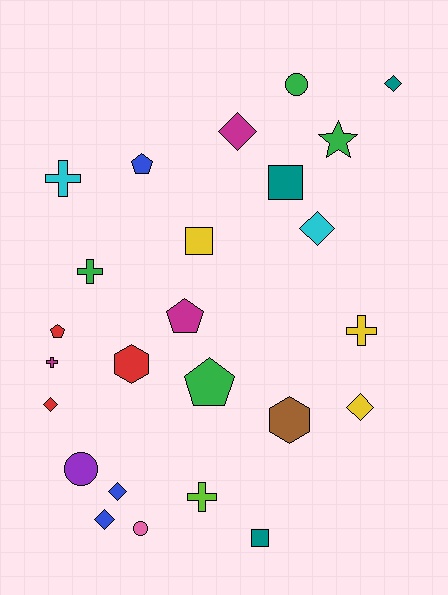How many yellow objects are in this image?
There are 3 yellow objects.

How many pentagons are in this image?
There are 4 pentagons.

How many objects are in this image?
There are 25 objects.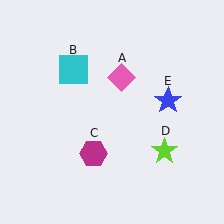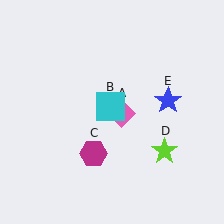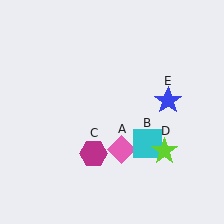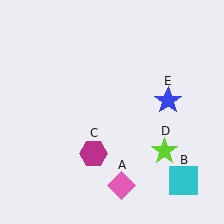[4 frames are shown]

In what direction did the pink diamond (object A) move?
The pink diamond (object A) moved down.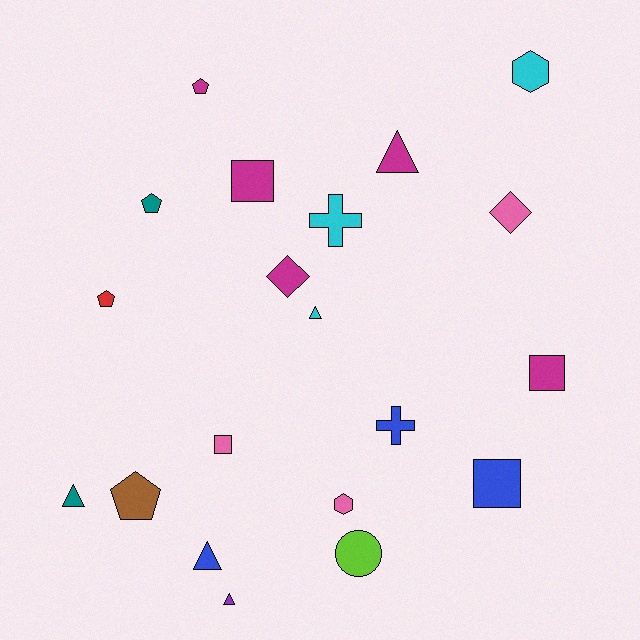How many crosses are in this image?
There are 2 crosses.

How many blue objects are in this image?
There are 3 blue objects.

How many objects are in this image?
There are 20 objects.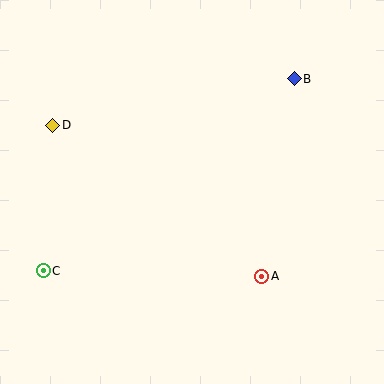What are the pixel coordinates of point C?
Point C is at (43, 271).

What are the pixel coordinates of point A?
Point A is at (262, 276).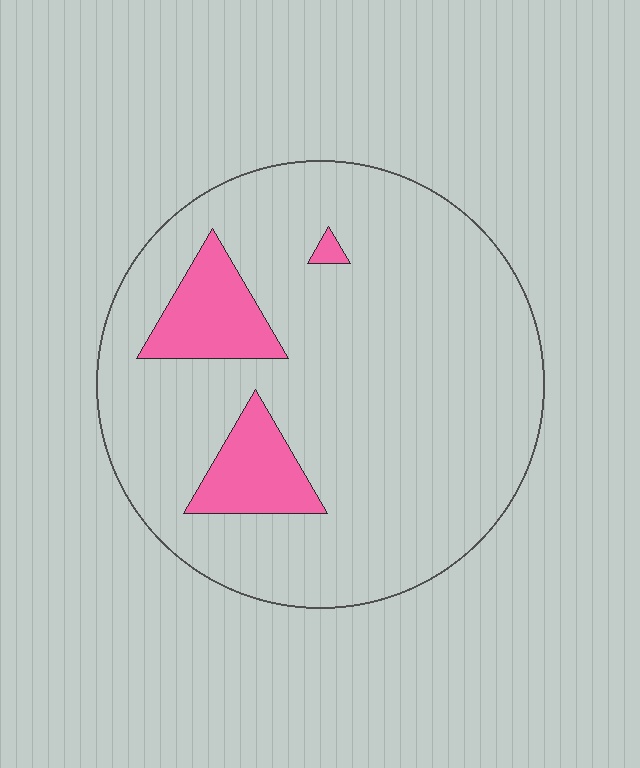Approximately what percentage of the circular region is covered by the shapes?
Approximately 15%.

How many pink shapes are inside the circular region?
3.